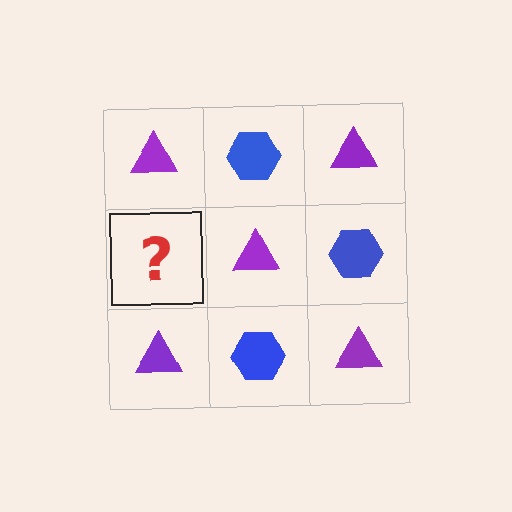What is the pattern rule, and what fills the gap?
The rule is that it alternates purple triangle and blue hexagon in a checkerboard pattern. The gap should be filled with a blue hexagon.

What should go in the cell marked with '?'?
The missing cell should contain a blue hexagon.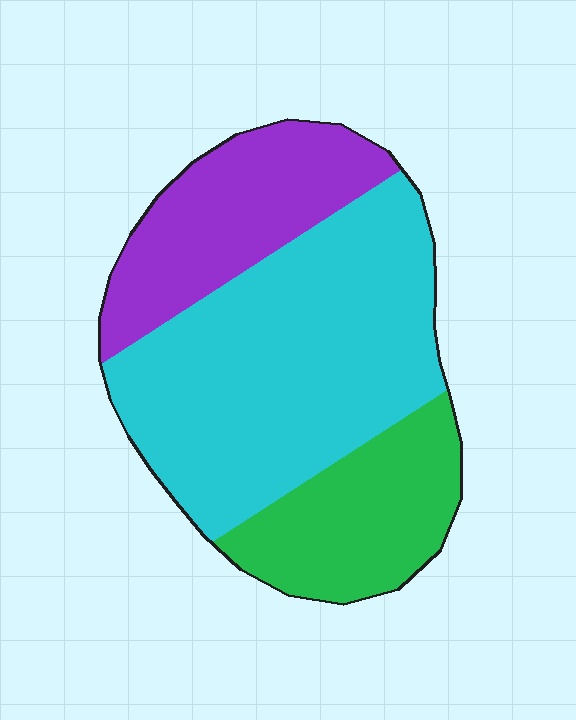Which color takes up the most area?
Cyan, at roughly 55%.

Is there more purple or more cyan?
Cyan.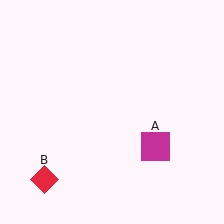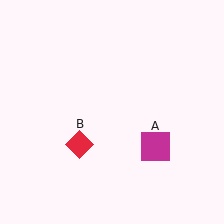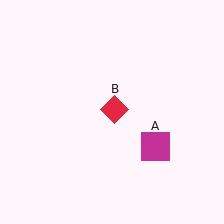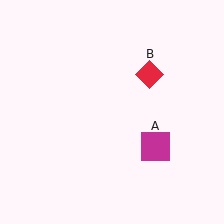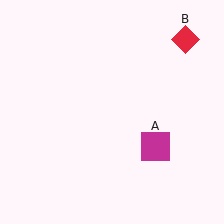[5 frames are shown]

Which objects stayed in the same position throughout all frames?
Magenta square (object A) remained stationary.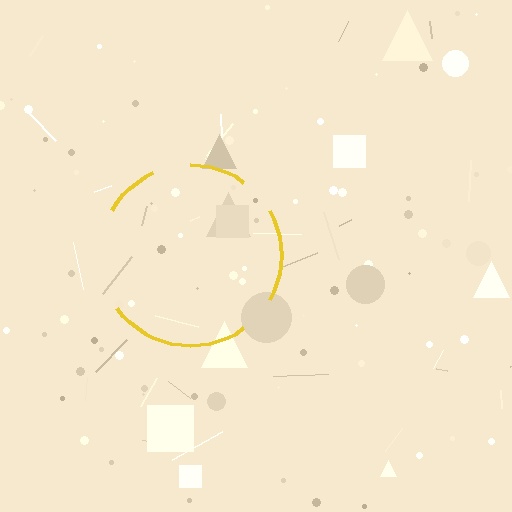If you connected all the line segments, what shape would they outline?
They would outline a circle.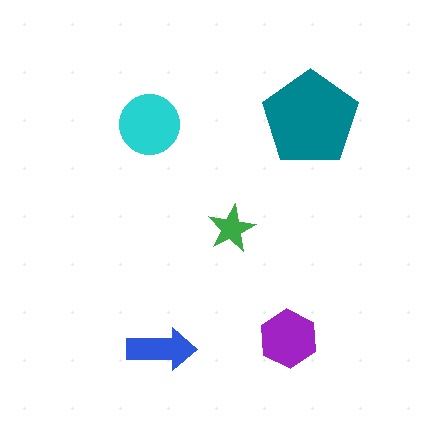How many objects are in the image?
There are 5 objects in the image.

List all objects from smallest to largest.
The green star, the blue arrow, the purple hexagon, the cyan circle, the teal pentagon.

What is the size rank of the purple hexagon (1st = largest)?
3rd.